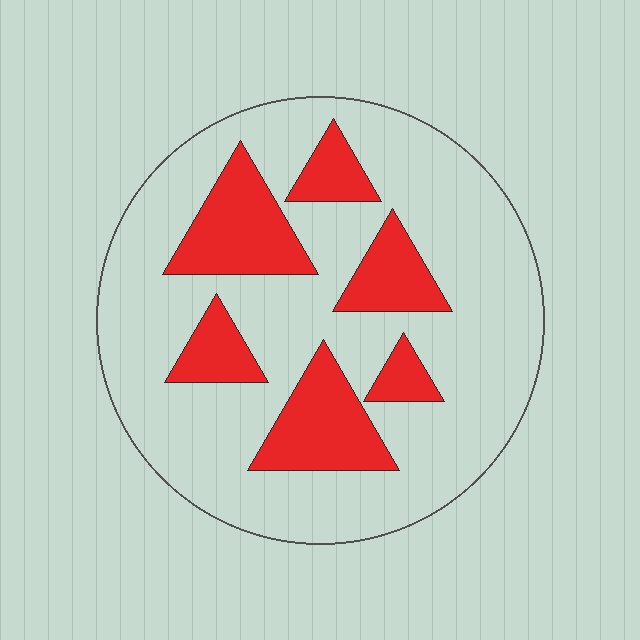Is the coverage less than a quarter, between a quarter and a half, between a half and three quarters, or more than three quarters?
Less than a quarter.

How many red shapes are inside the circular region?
6.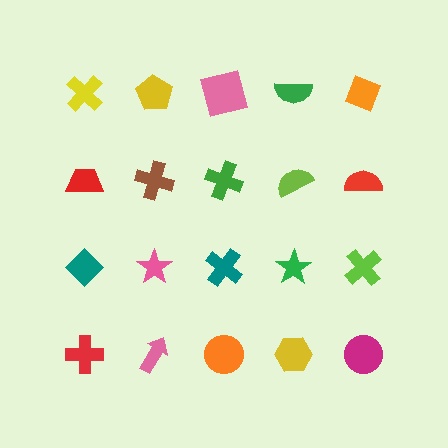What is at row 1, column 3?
A pink square.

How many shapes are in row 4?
5 shapes.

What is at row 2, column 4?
A lime semicircle.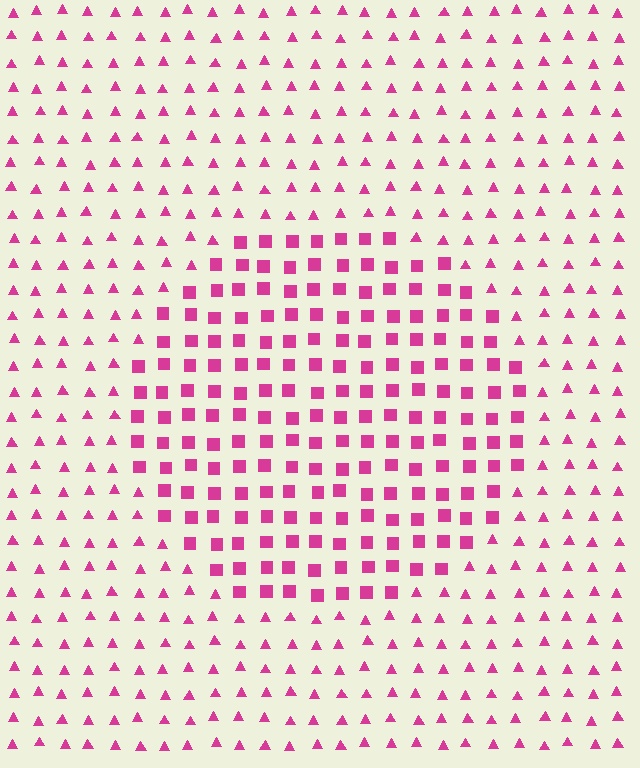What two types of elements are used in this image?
The image uses squares inside the circle region and triangles outside it.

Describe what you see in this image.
The image is filled with small magenta elements arranged in a uniform grid. A circle-shaped region contains squares, while the surrounding area contains triangles. The boundary is defined purely by the change in element shape.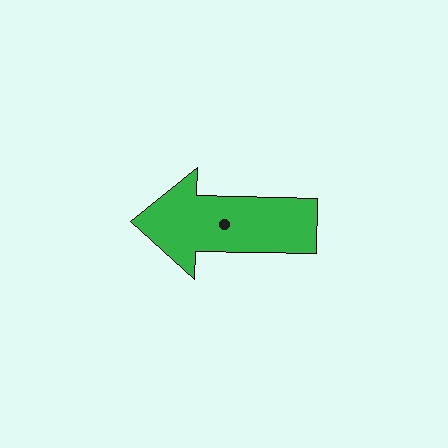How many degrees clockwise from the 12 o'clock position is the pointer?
Approximately 271 degrees.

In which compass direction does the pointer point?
West.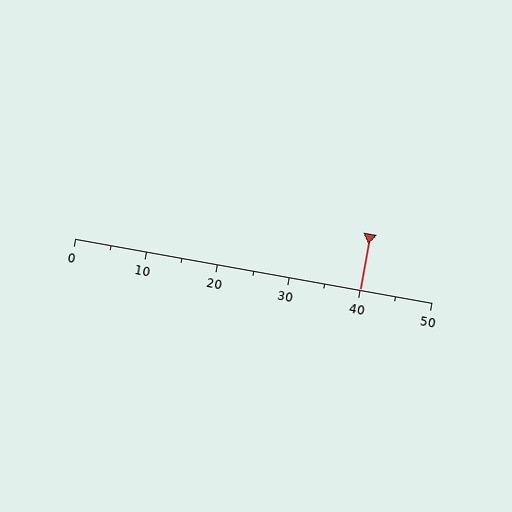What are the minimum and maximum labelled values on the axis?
The axis runs from 0 to 50.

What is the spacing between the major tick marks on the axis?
The major ticks are spaced 10 apart.